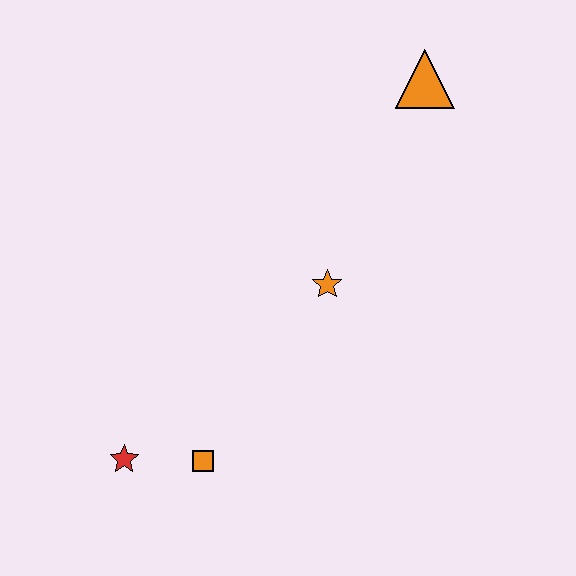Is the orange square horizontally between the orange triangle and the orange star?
No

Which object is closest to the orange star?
The orange square is closest to the orange star.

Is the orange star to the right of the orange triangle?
No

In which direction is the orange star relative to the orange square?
The orange star is above the orange square.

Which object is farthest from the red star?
The orange triangle is farthest from the red star.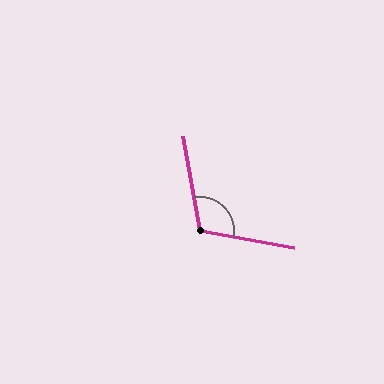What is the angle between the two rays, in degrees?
Approximately 110 degrees.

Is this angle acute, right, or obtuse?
It is obtuse.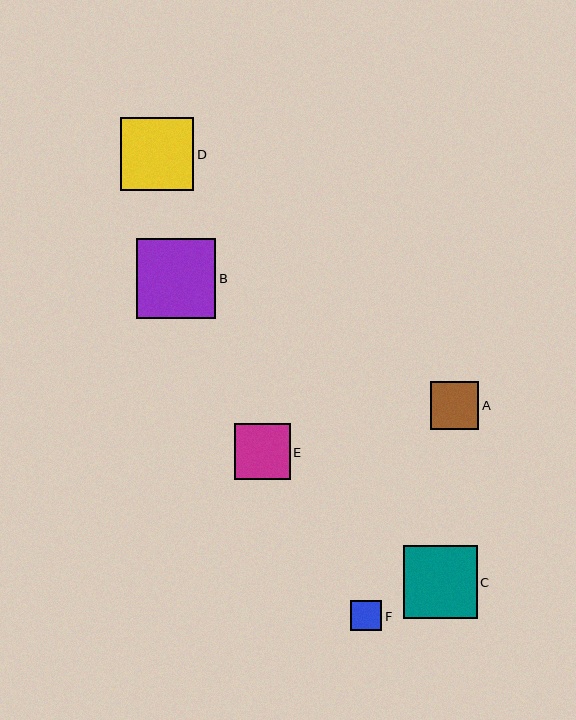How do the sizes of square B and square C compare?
Square B and square C are approximately the same size.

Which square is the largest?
Square B is the largest with a size of approximately 80 pixels.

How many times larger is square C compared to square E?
Square C is approximately 1.3 times the size of square E.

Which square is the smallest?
Square F is the smallest with a size of approximately 31 pixels.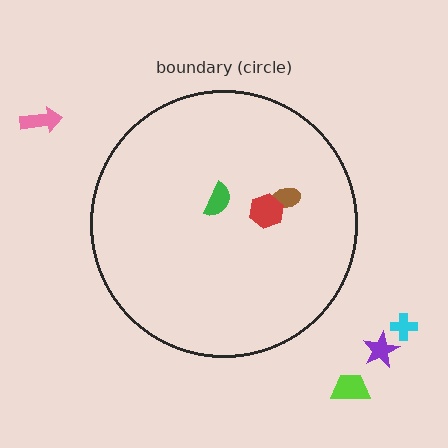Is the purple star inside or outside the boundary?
Outside.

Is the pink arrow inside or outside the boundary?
Outside.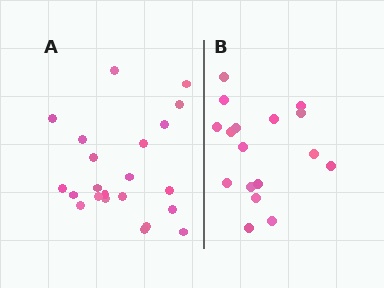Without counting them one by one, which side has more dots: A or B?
Region A (the left region) has more dots.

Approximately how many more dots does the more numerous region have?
Region A has about 5 more dots than region B.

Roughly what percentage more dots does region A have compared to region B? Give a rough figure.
About 30% more.